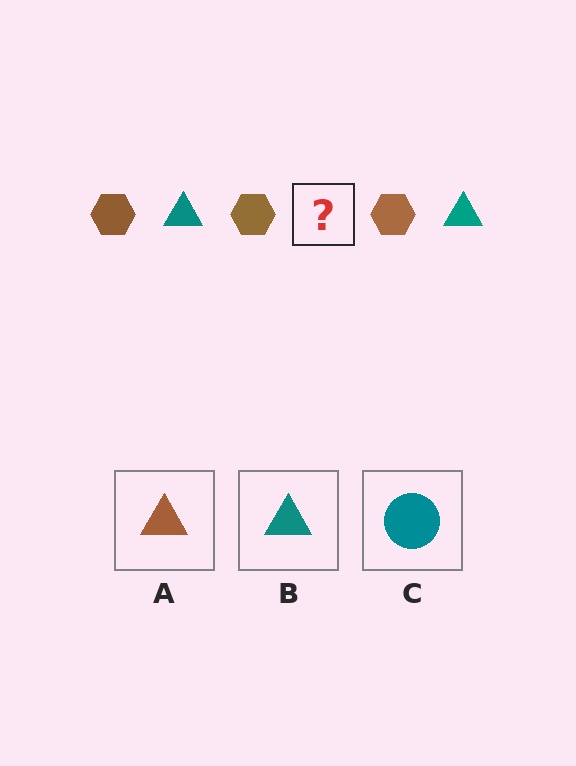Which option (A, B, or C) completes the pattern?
B.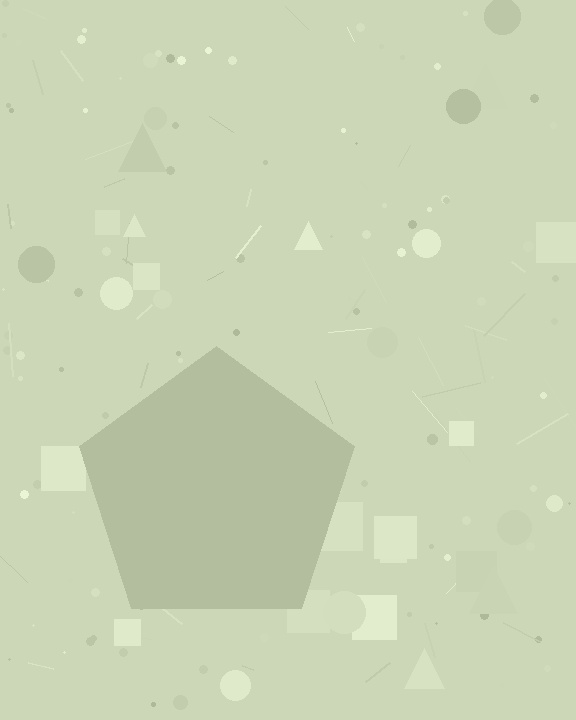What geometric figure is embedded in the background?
A pentagon is embedded in the background.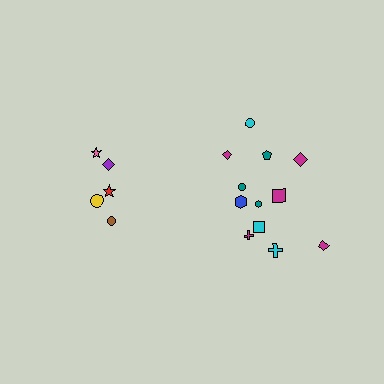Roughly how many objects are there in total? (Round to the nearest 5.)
Roughly 15 objects in total.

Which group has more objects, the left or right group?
The right group.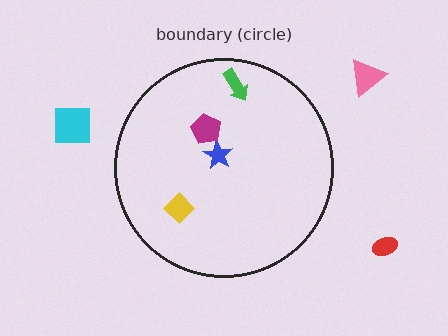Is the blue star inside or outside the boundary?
Inside.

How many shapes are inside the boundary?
4 inside, 3 outside.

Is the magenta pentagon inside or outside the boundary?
Inside.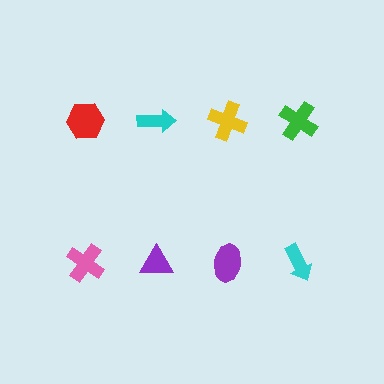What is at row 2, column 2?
A purple triangle.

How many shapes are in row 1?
4 shapes.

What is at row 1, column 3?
A yellow cross.